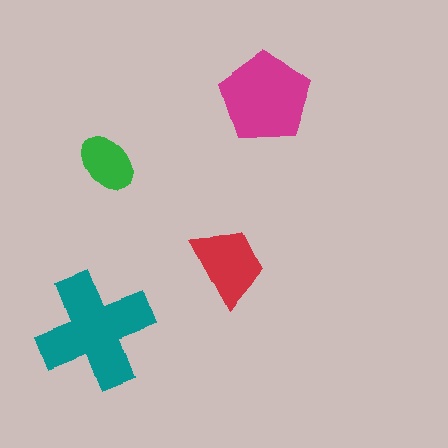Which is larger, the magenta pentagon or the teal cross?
The teal cross.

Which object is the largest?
The teal cross.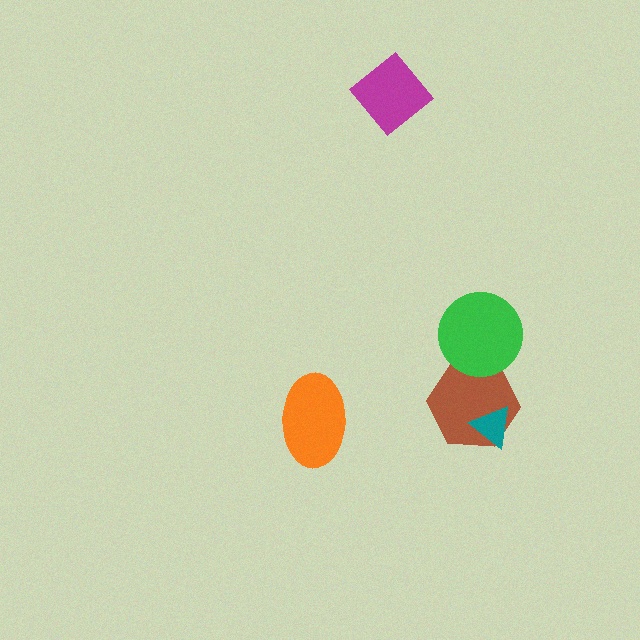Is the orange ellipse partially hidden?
No, no other shape covers it.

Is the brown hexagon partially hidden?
Yes, it is partially covered by another shape.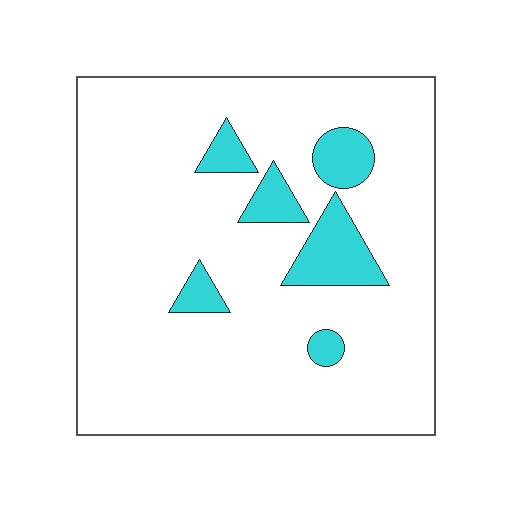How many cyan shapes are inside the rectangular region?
6.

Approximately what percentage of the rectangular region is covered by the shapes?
Approximately 10%.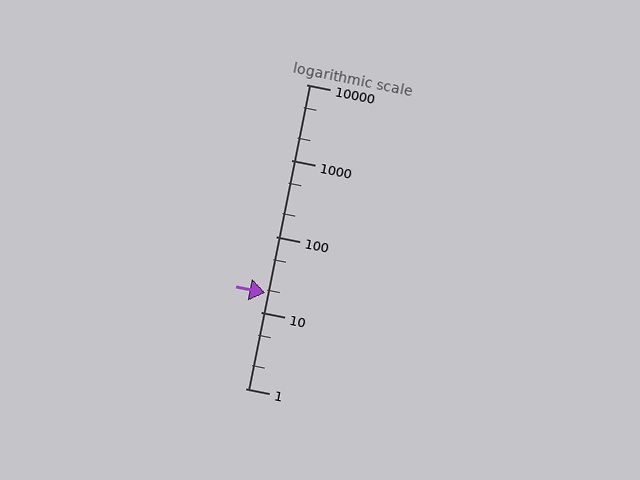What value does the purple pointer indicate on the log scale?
The pointer indicates approximately 18.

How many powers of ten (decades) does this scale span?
The scale spans 4 decades, from 1 to 10000.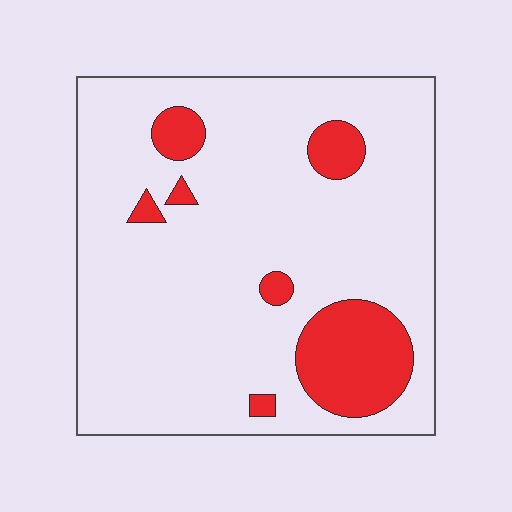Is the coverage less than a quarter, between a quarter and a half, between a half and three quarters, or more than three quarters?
Less than a quarter.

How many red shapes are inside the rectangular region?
7.